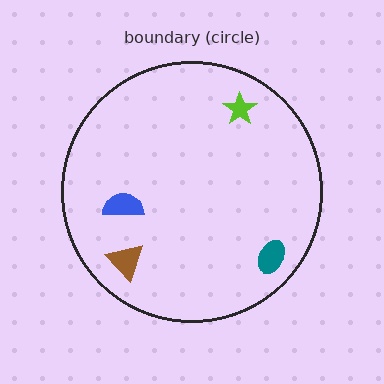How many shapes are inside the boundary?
4 inside, 0 outside.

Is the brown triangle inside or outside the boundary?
Inside.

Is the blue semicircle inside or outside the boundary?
Inside.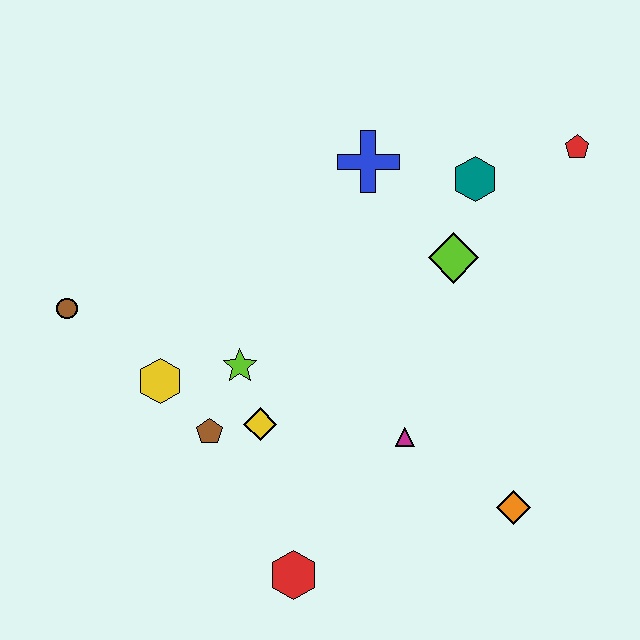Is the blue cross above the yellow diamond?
Yes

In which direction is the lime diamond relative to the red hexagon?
The lime diamond is above the red hexagon.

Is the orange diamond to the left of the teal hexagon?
No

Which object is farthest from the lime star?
The red pentagon is farthest from the lime star.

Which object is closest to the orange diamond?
The magenta triangle is closest to the orange diamond.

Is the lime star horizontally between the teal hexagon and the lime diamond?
No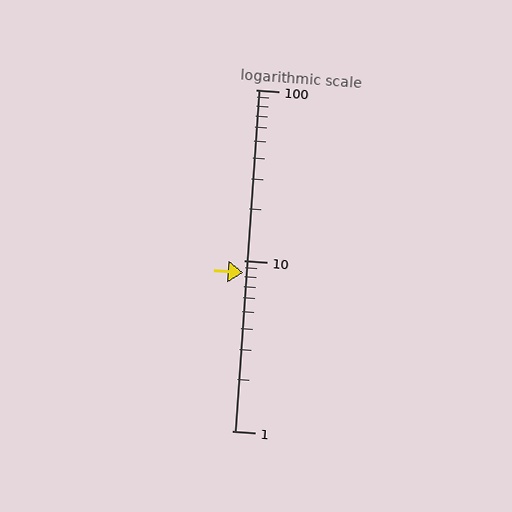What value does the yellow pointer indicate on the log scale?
The pointer indicates approximately 8.5.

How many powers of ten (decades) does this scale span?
The scale spans 2 decades, from 1 to 100.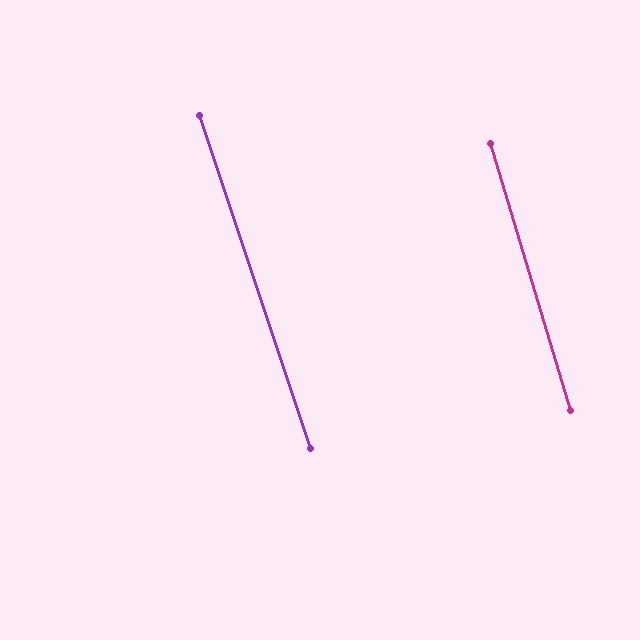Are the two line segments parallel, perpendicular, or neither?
Parallel — their directions differ by only 1.8°.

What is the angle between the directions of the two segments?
Approximately 2 degrees.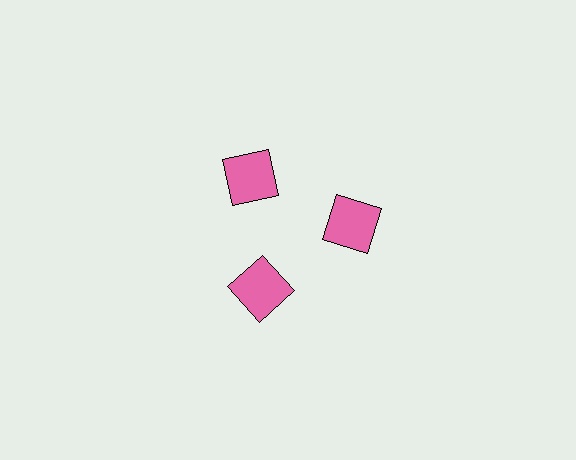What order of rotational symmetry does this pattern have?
This pattern has 3-fold rotational symmetry.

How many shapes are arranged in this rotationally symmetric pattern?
There are 3 shapes, arranged in 3 groups of 1.